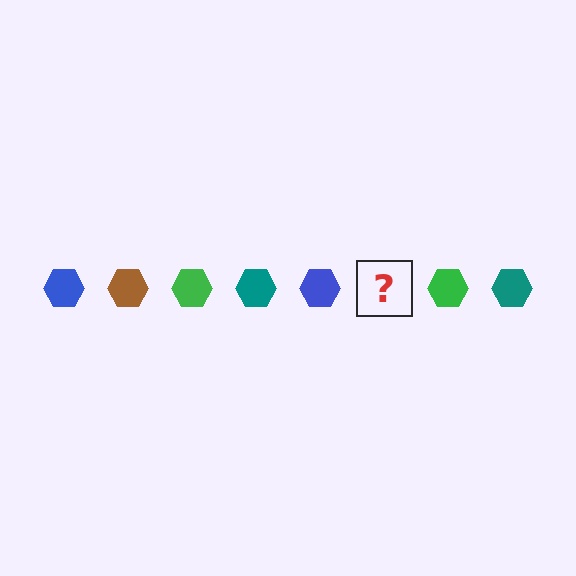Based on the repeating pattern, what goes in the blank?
The blank should be a brown hexagon.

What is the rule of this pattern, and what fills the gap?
The rule is that the pattern cycles through blue, brown, green, teal hexagons. The gap should be filled with a brown hexagon.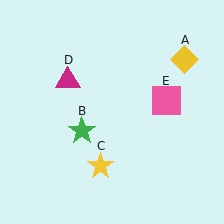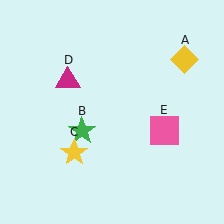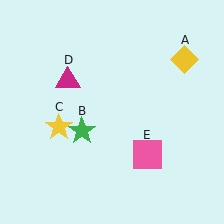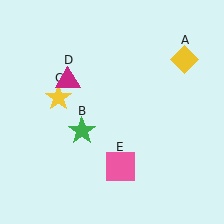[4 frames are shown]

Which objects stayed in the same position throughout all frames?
Yellow diamond (object A) and green star (object B) and magenta triangle (object D) remained stationary.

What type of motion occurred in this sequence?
The yellow star (object C), pink square (object E) rotated clockwise around the center of the scene.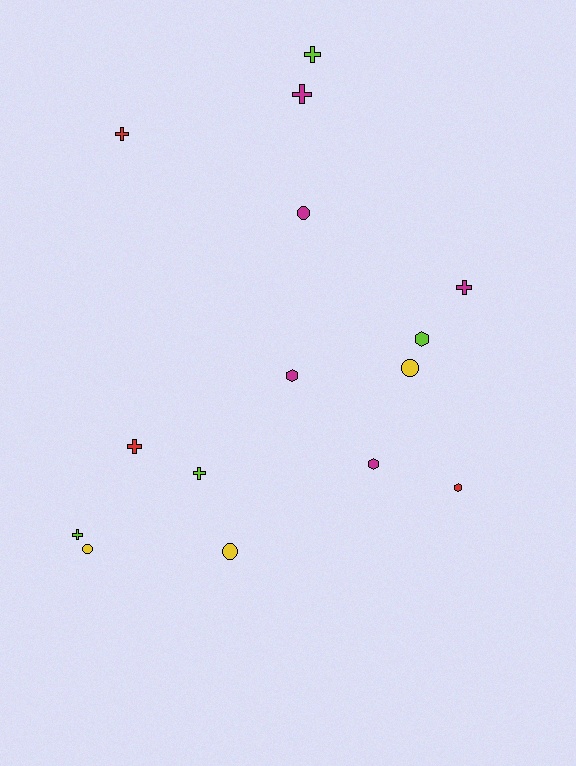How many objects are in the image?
There are 15 objects.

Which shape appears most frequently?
Cross, with 7 objects.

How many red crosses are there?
There are 2 red crosses.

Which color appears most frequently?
Magenta, with 5 objects.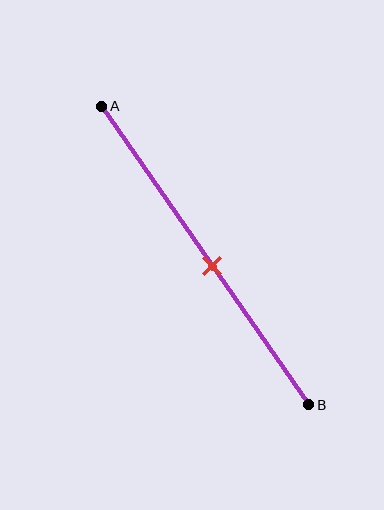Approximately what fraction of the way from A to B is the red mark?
The red mark is approximately 55% of the way from A to B.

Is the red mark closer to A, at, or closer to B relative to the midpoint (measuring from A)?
The red mark is closer to point B than the midpoint of segment AB.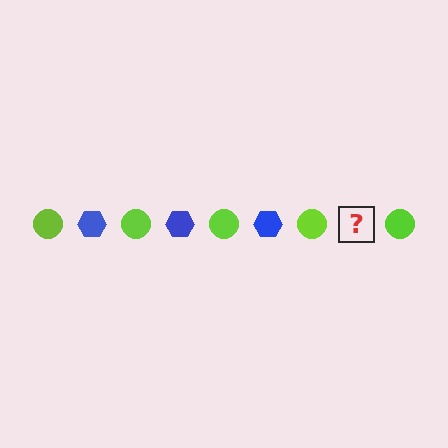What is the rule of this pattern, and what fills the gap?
The rule is that the pattern alternates between lime circle and blue hexagon. The gap should be filled with a blue hexagon.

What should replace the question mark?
The question mark should be replaced with a blue hexagon.